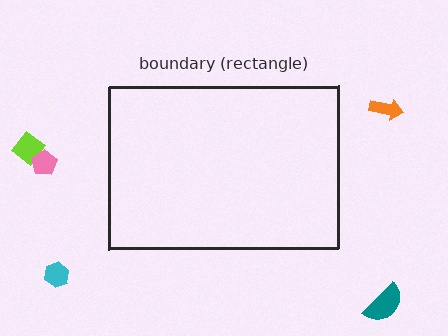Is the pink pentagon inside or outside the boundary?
Outside.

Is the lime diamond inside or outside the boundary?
Outside.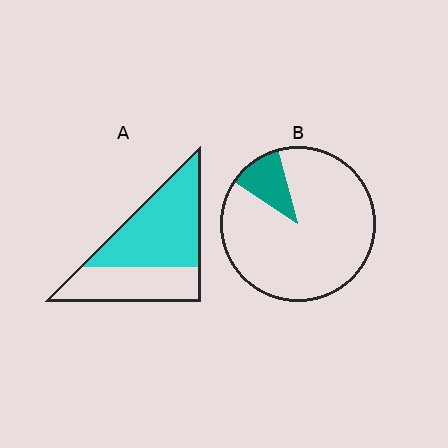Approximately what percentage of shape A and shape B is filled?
A is approximately 60% and B is approximately 10%.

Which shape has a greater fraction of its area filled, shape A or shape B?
Shape A.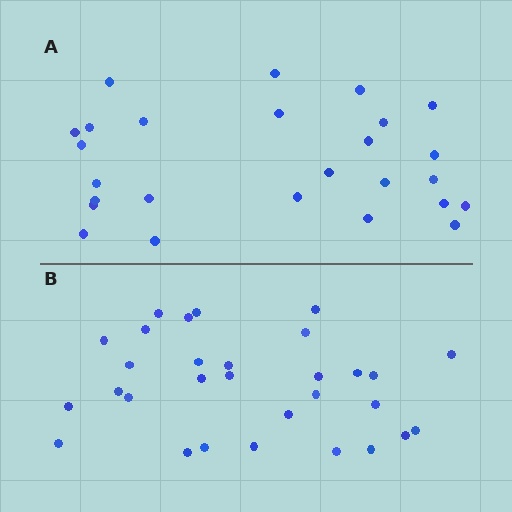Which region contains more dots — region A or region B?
Region B (the bottom region) has more dots.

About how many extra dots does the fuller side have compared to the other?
Region B has about 4 more dots than region A.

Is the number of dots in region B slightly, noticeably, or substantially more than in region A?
Region B has only slightly more — the two regions are fairly close. The ratio is roughly 1.2 to 1.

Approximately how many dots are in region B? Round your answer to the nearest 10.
About 30 dots.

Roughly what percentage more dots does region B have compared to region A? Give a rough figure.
About 15% more.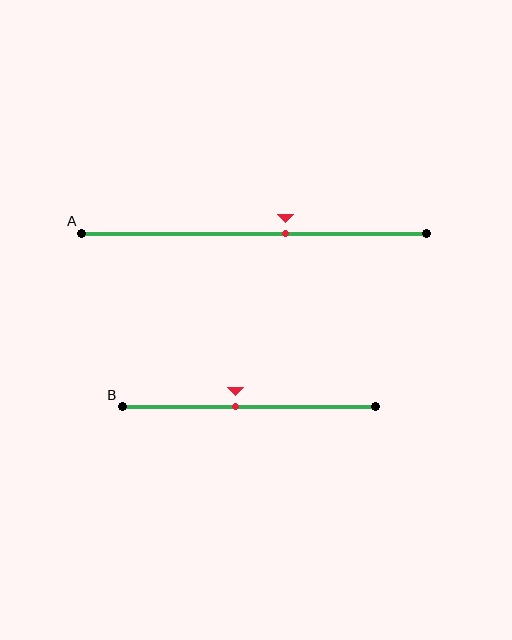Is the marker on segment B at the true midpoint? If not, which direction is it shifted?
No, the marker on segment B is shifted to the left by about 5% of the segment length.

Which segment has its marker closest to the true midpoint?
Segment B has its marker closest to the true midpoint.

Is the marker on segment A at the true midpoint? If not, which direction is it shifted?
No, the marker on segment A is shifted to the right by about 9% of the segment length.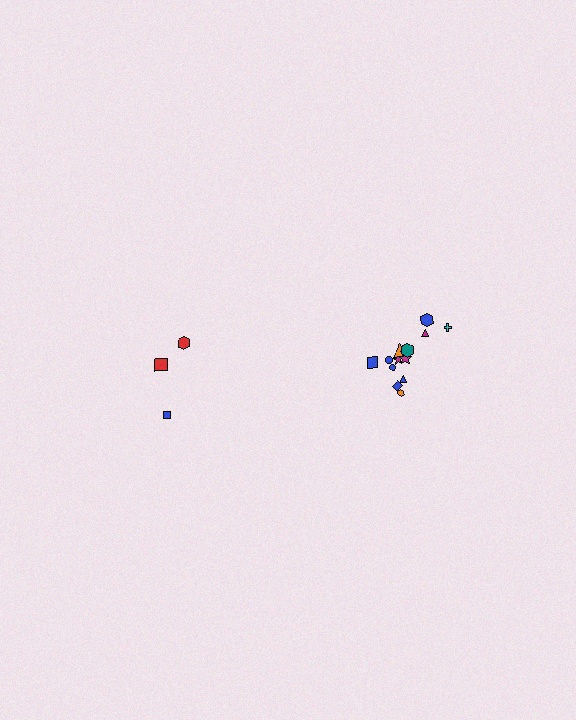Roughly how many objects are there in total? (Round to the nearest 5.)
Roughly 20 objects in total.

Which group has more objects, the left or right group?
The right group.